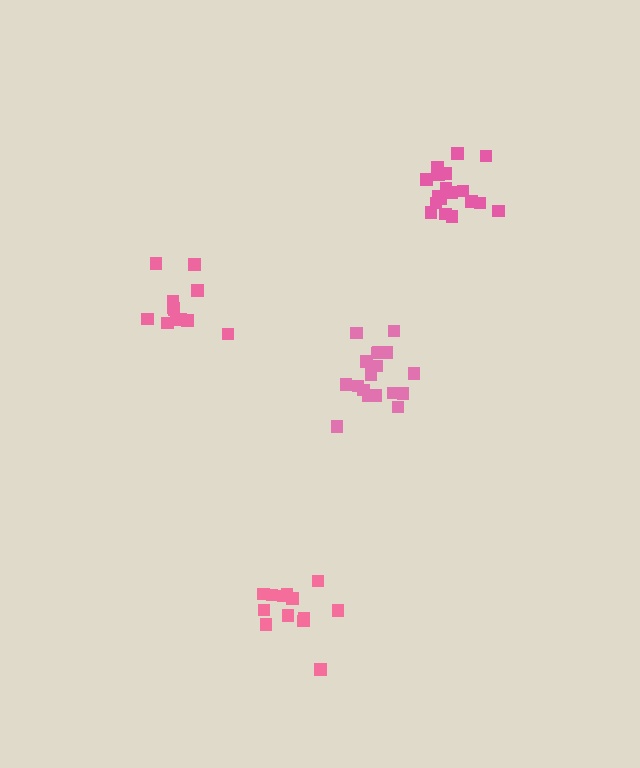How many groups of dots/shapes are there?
There are 4 groups.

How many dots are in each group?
Group 1: 18 dots, Group 2: 12 dots, Group 3: 18 dots, Group 4: 13 dots (61 total).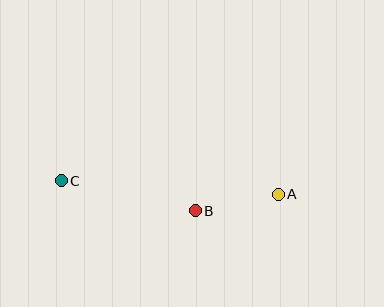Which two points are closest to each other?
Points A and B are closest to each other.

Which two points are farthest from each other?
Points A and C are farthest from each other.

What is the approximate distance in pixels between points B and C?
The distance between B and C is approximately 138 pixels.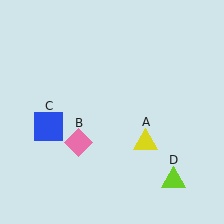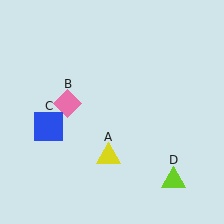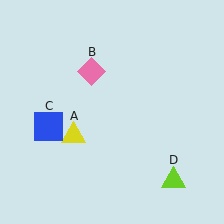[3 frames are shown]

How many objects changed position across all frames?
2 objects changed position: yellow triangle (object A), pink diamond (object B).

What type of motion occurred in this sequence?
The yellow triangle (object A), pink diamond (object B) rotated clockwise around the center of the scene.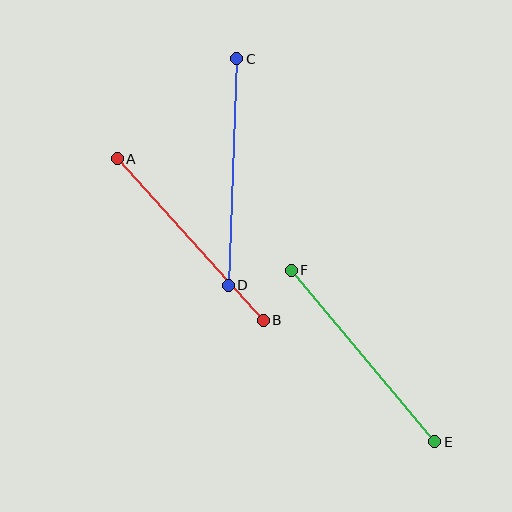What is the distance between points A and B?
The distance is approximately 218 pixels.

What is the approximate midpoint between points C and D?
The midpoint is at approximately (232, 172) pixels.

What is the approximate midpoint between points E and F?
The midpoint is at approximately (363, 356) pixels.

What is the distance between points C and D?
The distance is approximately 227 pixels.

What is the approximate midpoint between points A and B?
The midpoint is at approximately (190, 240) pixels.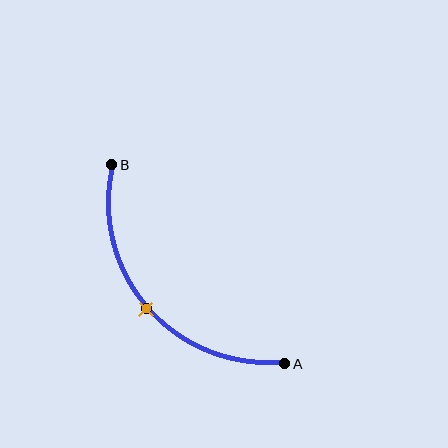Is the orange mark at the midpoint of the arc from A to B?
Yes. The orange mark lies on the arc at equal arc-length from both A and B — it is the arc midpoint.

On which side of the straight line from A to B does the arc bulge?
The arc bulges below and to the left of the straight line connecting A and B.